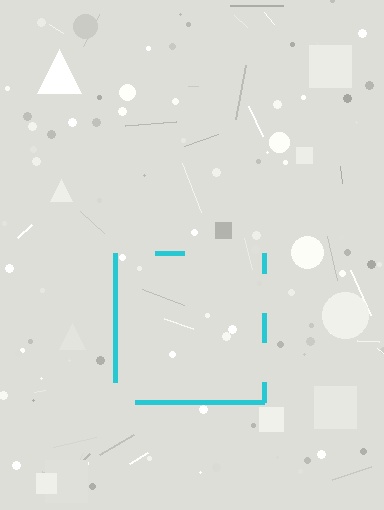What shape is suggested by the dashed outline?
The dashed outline suggests a square.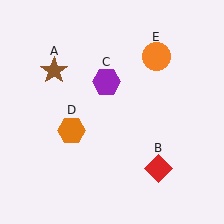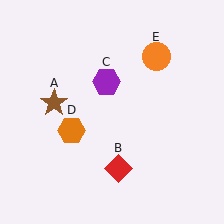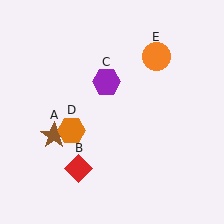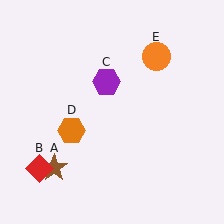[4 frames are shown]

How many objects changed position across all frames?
2 objects changed position: brown star (object A), red diamond (object B).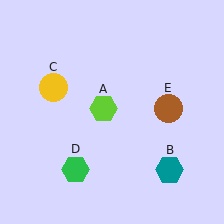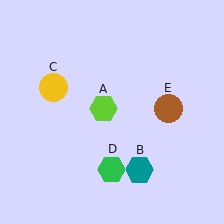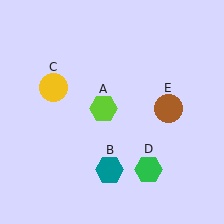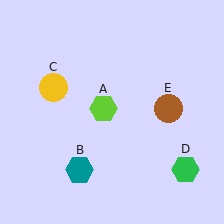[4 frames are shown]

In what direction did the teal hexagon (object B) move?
The teal hexagon (object B) moved left.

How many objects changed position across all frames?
2 objects changed position: teal hexagon (object B), green hexagon (object D).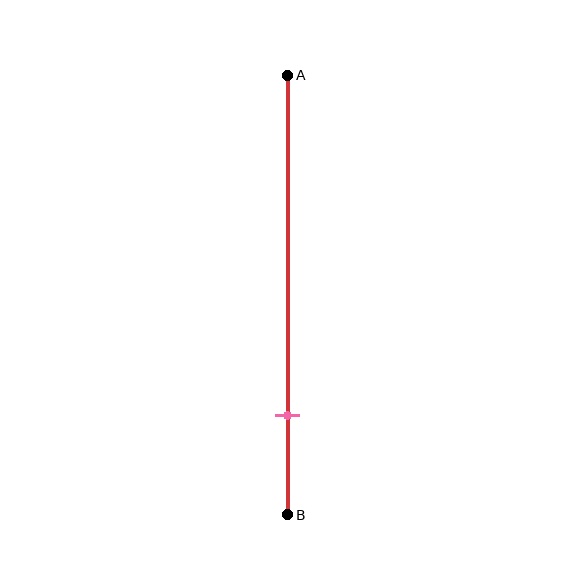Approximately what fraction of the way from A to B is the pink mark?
The pink mark is approximately 75% of the way from A to B.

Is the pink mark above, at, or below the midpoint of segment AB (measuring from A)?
The pink mark is below the midpoint of segment AB.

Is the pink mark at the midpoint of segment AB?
No, the mark is at about 75% from A, not at the 50% midpoint.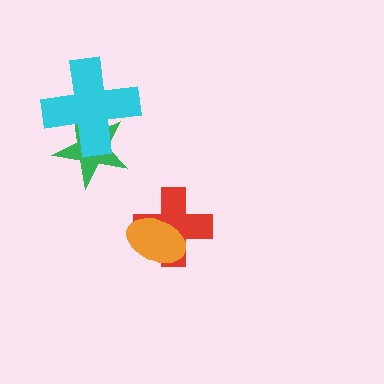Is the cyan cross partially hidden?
No, no other shape covers it.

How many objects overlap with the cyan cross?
1 object overlaps with the cyan cross.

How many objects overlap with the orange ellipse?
1 object overlaps with the orange ellipse.